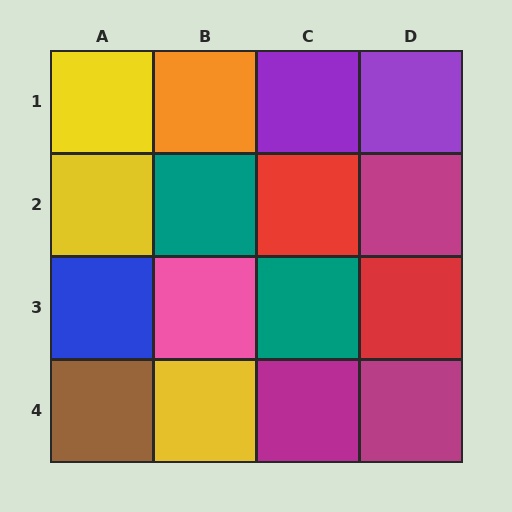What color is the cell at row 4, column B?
Yellow.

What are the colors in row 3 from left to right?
Blue, pink, teal, red.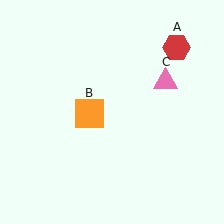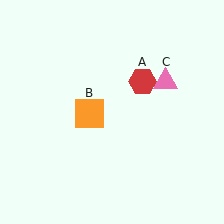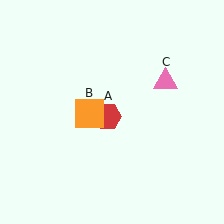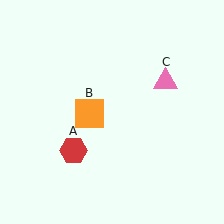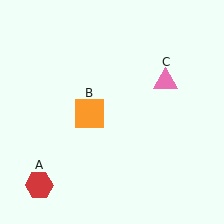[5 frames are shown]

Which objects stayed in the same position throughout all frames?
Orange square (object B) and pink triangle (object C) remained stationary.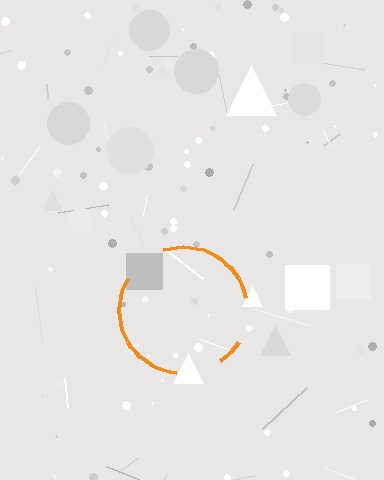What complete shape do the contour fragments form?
The contour fragments form a circle.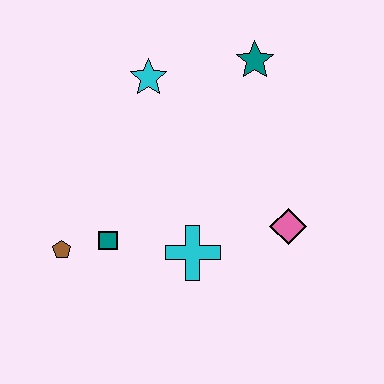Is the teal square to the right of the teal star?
No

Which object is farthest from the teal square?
The teal star is farthest from the teal square.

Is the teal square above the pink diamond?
No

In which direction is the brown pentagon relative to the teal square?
The brown pentagon is to the left of the teal square.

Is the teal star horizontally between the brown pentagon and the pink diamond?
Yes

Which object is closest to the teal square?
The brown pentagon is closest to the teal square.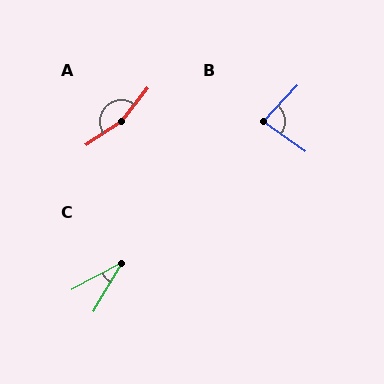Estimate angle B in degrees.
Approximately 82 degrees.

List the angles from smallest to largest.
C (32°), B (82°), A (162°).